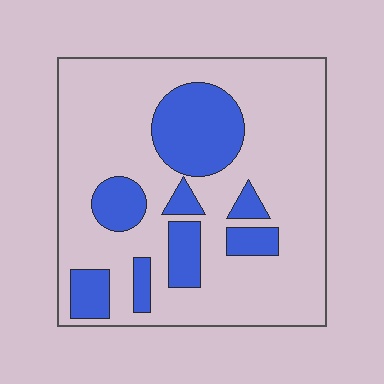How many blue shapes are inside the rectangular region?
8.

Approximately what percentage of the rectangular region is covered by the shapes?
Approximately 25%.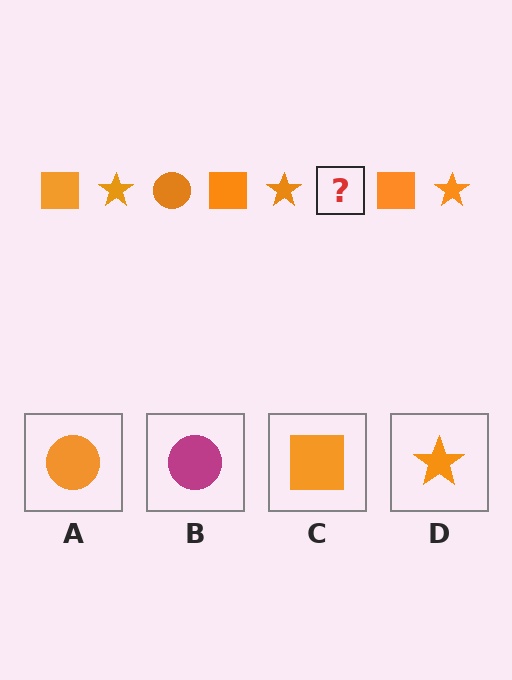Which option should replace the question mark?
Option A.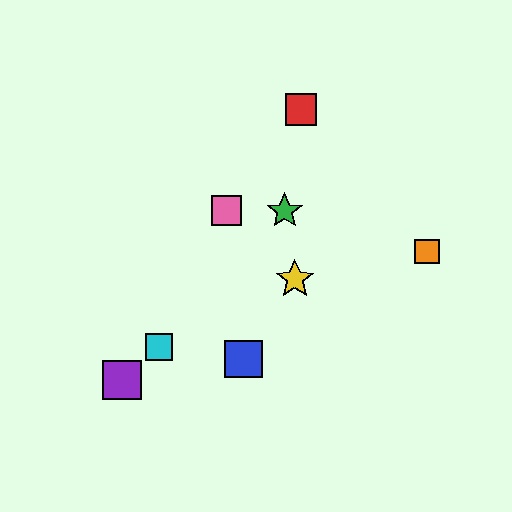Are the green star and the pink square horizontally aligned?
Yes, both are at y≈211.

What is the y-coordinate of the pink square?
The pink square is at y≈211.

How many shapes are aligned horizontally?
2 shapes (the green star, the pink square) are aligned horizontally.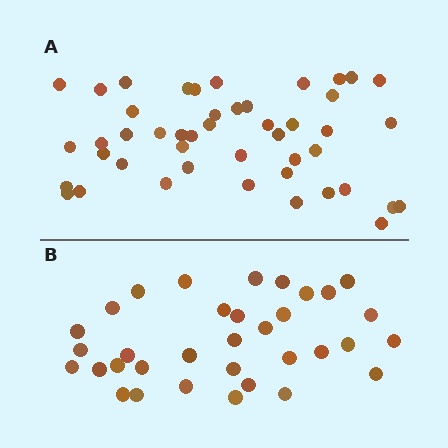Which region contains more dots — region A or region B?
Region A (the top region) has more dots.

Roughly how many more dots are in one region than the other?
Region A has roughly 12 or so more dots than region B.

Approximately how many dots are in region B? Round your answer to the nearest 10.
About 30 dots. (The exact count is 34, which rounds to 30.)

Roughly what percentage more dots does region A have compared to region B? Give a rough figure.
About 35% more.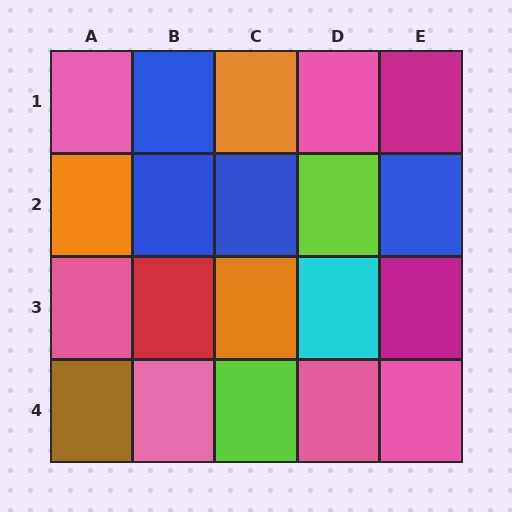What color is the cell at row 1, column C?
Orange.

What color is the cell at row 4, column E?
Pink.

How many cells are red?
1 cell is red.